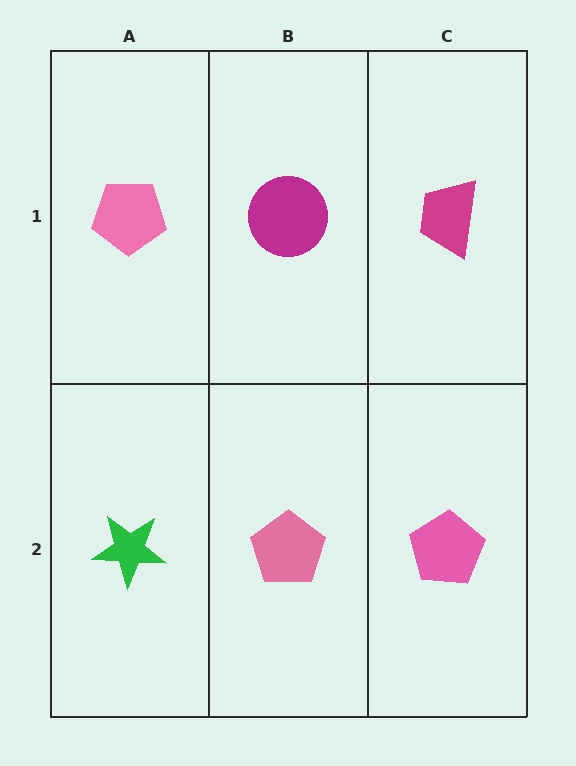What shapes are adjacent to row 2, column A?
A pink pentagon (row 1, column A), a pink pentagon (row 2, column B).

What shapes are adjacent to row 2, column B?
A magenta circle (row 1, column B), a green star (row 2, column A), a pink pentagon (row 2, column C).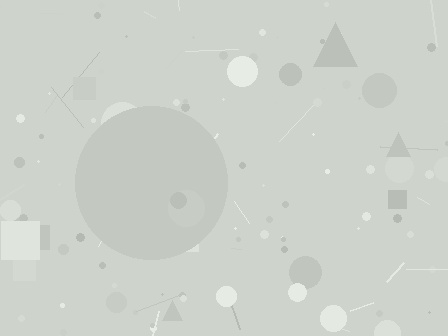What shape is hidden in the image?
A circle is hidden in the image.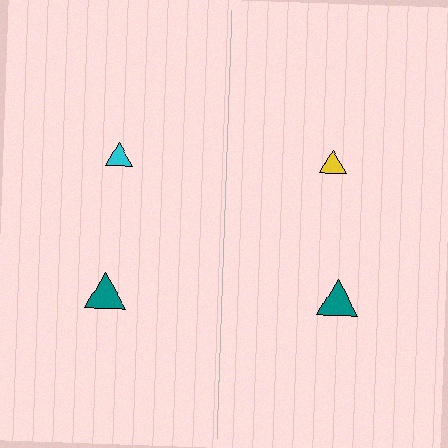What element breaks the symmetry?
The yellow triangle on the right side breaks the symmetry — its mirror counterpart is cyan.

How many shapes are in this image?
There are 4 shapes in this image.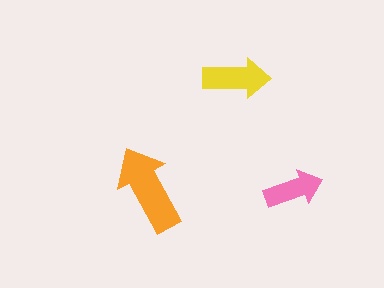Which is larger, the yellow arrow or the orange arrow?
The orange one.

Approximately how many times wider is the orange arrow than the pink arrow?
About 1.5 times wider.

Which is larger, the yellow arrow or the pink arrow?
The yellow one.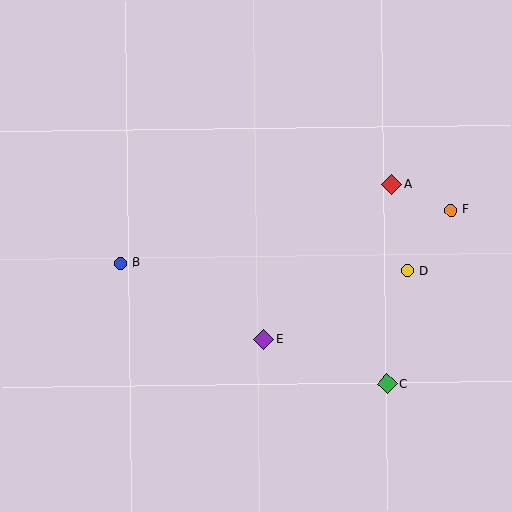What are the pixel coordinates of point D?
Point D is at (407, 271).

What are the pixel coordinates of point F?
Point F is at (451, 210).